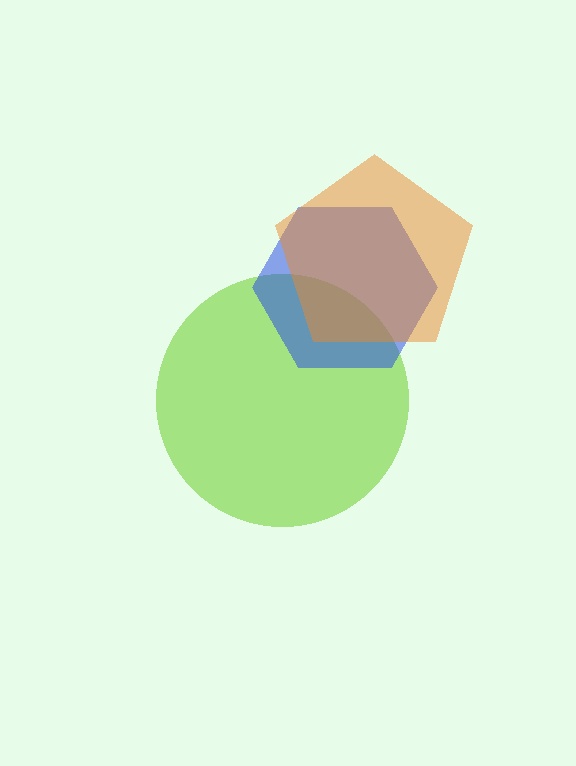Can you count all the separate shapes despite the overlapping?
Yes, there are 3 separate shapes.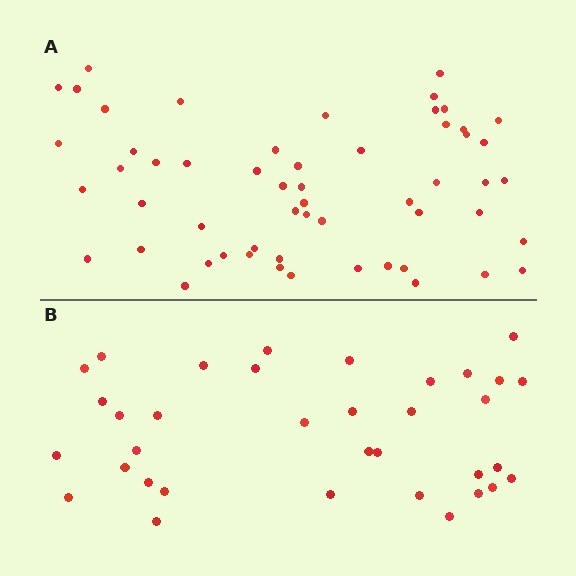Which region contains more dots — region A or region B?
Region A (the top region) has more dots.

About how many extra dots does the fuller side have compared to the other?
Region A has approximately 20 more dots than region B.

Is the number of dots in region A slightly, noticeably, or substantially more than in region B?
Region A has substantially more. The ratio is roughly 1.6 to 1.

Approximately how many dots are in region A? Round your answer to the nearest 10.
About 60 dots. (The exact count is 56, which rounds to 60.)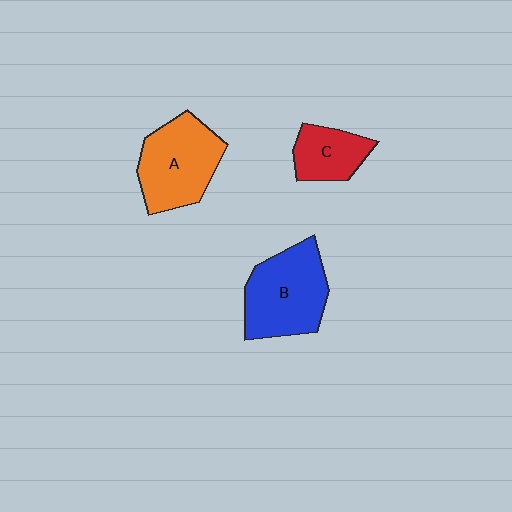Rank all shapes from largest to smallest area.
From largest to smallest: B (blue), A (orange), C (red).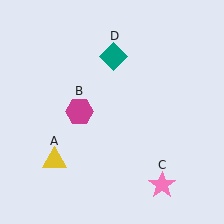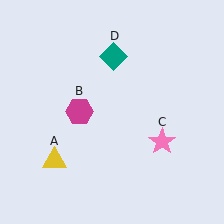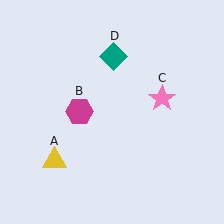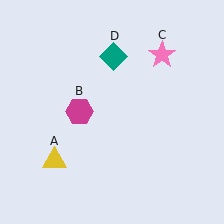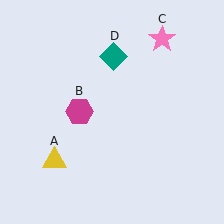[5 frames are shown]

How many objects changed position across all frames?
1 object changed position: pink star (object C).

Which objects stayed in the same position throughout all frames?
Yellow triangle (object A) and magenta hexagon (object B) and teal diamond (object D) remained stationary.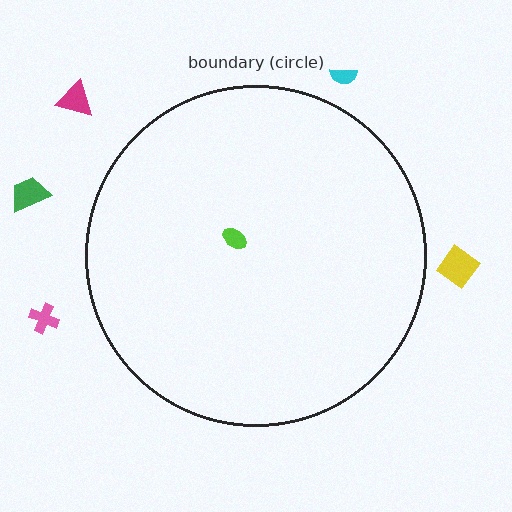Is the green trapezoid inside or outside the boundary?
Outside.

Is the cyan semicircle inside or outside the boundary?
Outside.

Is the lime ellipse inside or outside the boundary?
Inside.